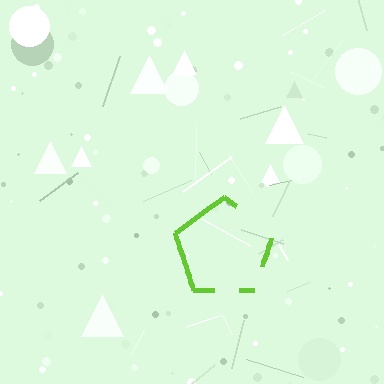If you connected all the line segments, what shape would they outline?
They would outline a pentagon.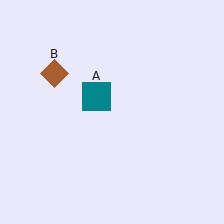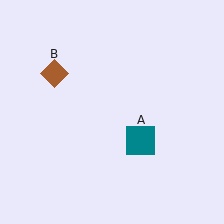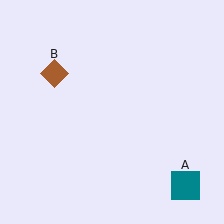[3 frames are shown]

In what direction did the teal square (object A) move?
The teal square (object A) moved down and to the right.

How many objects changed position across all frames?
1 object changed position: teal square (object A).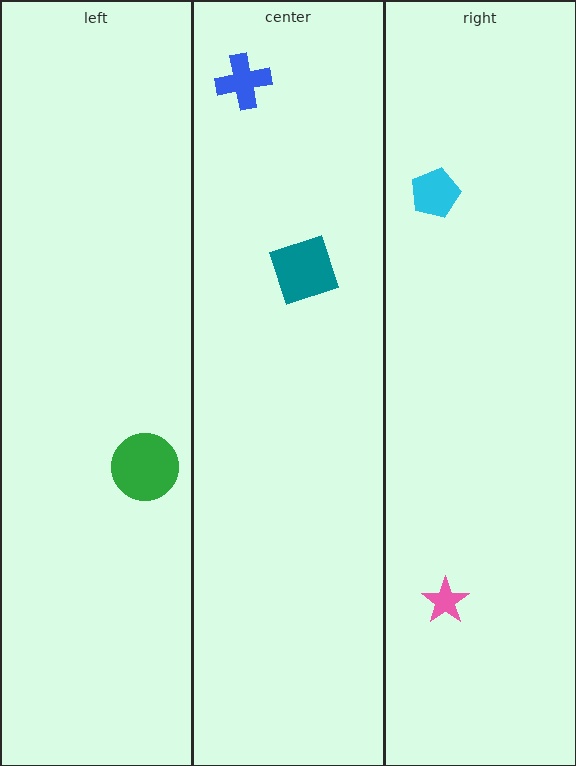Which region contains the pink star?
The right region.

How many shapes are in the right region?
2.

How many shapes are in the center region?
2.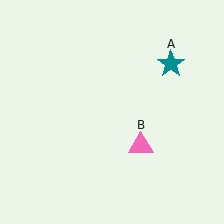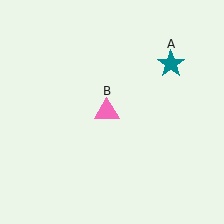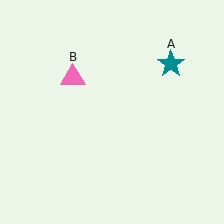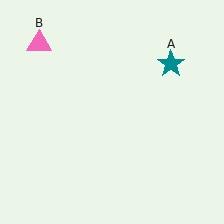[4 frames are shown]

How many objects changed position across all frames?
1 object changed position: pink triangle (object B).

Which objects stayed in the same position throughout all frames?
Teal star (object A) remained stationary.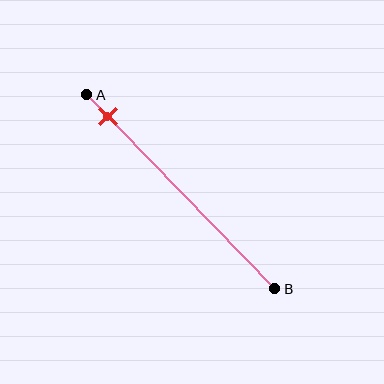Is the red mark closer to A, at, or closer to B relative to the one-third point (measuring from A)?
The red mark is closer to point A than the one-third point of segment AB.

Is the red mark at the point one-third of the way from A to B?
No, the mark is at about 10% from A, not at the 33% one-third point.